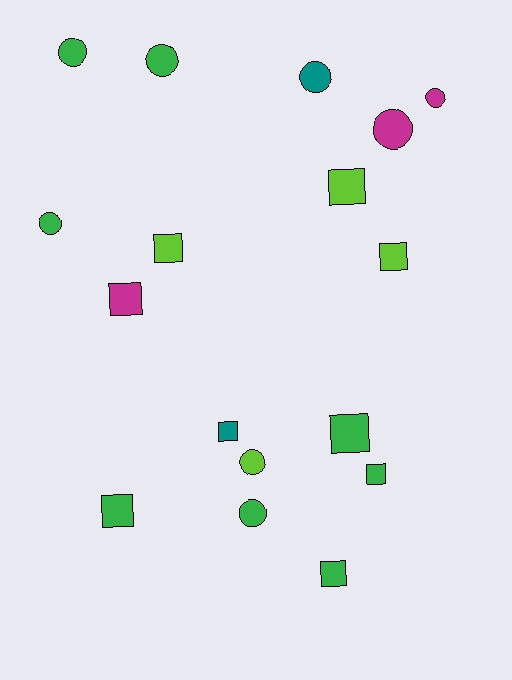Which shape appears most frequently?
Square, with 9 objects.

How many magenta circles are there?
There are 2 magenta circles.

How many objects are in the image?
There are 17 objects.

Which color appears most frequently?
Green, with 8 objects.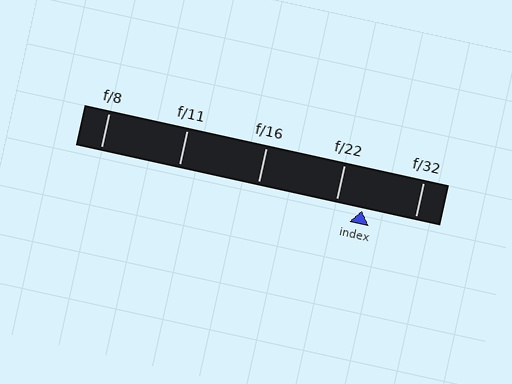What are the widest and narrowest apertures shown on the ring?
The widest aperture shown is f/8 and the narrowest is f/32.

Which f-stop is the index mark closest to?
The index mark is closest to f/22.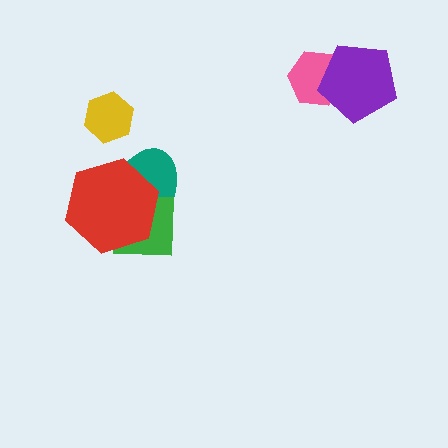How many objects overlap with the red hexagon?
2 objects overlap with the red hexagon.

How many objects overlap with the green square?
2 objects overlap with the green square.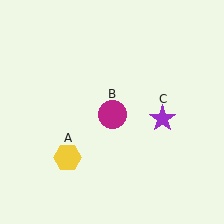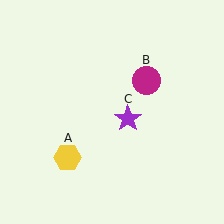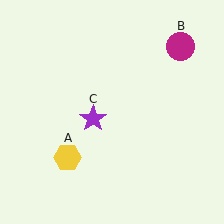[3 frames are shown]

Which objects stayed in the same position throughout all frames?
Yellow hexagon (object A) remained stationary.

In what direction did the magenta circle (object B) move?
The magenta circle (object B) moved up and to the right.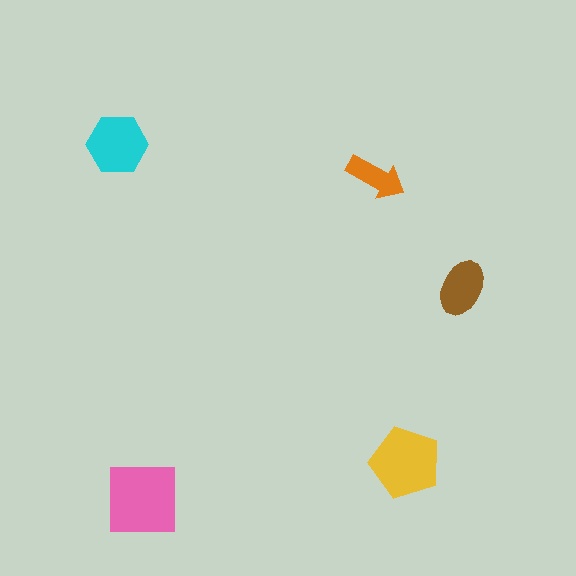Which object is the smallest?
The orange arrow.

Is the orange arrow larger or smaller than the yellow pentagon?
Smaller.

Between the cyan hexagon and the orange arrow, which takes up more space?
The cyan hexagon.